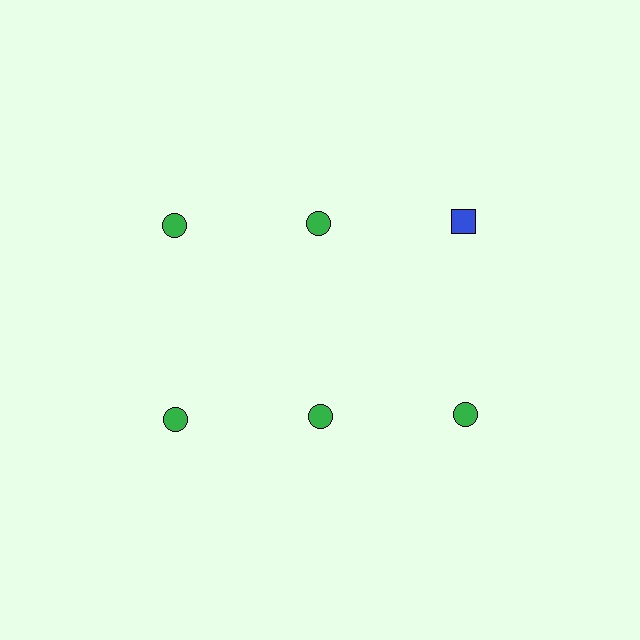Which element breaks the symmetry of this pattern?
The blue square in the top row, center column breaks the symmetry. All other shapes are green circles.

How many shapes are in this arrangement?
There are 6 shapes arranged in a grid pattern.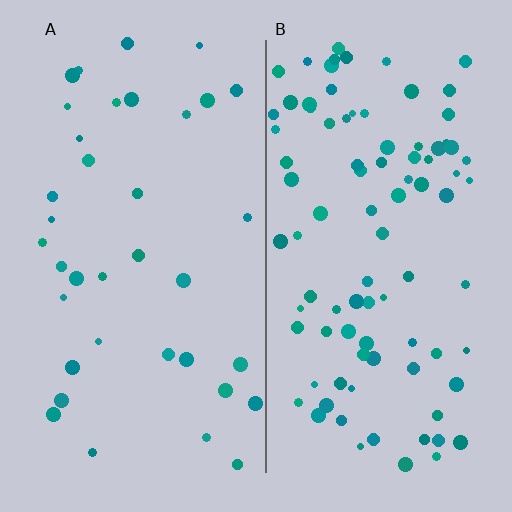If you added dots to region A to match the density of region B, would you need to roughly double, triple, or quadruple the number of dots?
Approximately double.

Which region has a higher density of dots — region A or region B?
B (the right).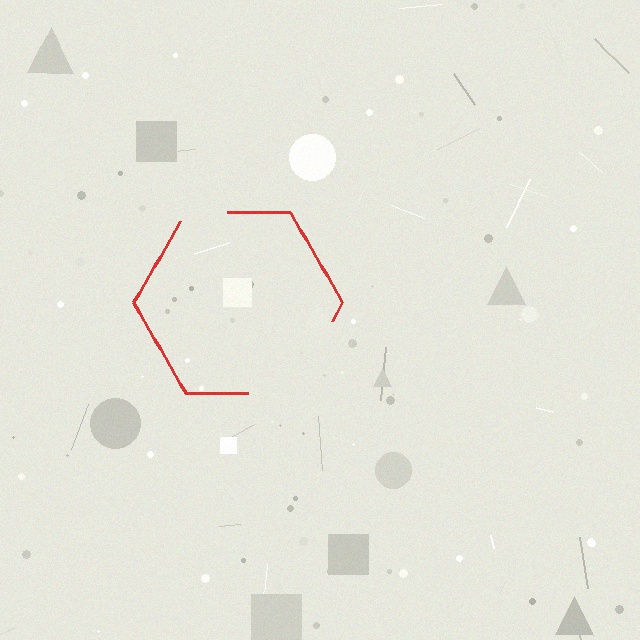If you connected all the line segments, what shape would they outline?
They would outline a hexagon.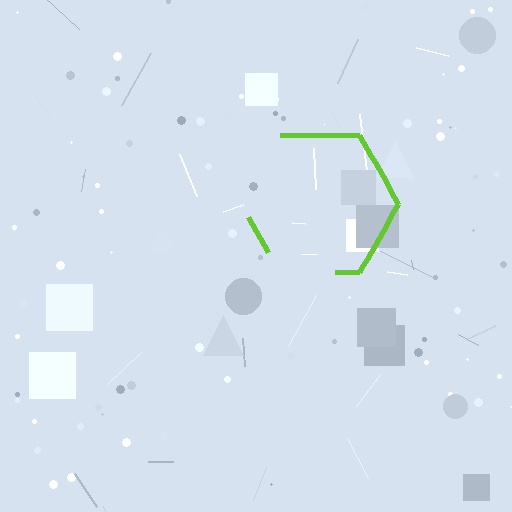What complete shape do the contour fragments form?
The contour fragments form a hexagon.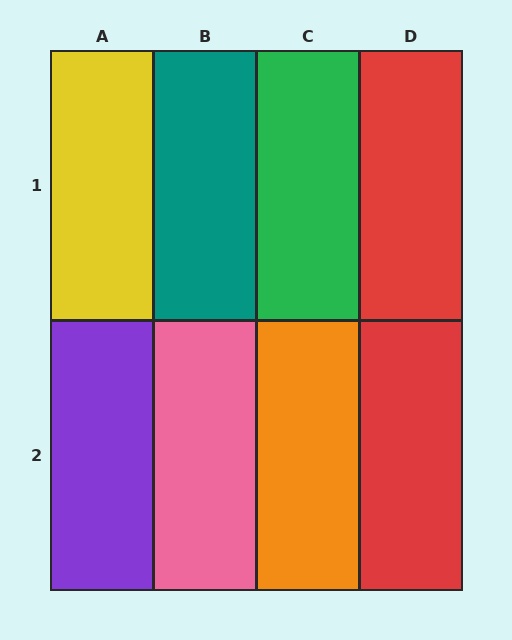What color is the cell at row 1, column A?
Yellow.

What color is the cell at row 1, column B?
Teal.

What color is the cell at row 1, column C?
Green.